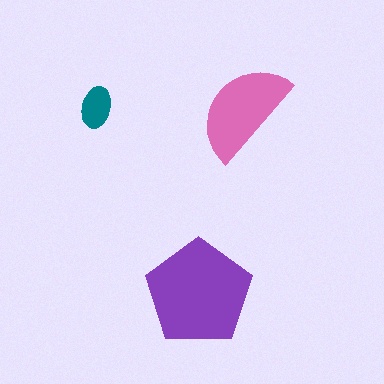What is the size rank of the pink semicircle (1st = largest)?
2nd.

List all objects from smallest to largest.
The teal ellipse, the pink semicircle, the purple pentagon.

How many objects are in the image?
There are 3 objects in the image.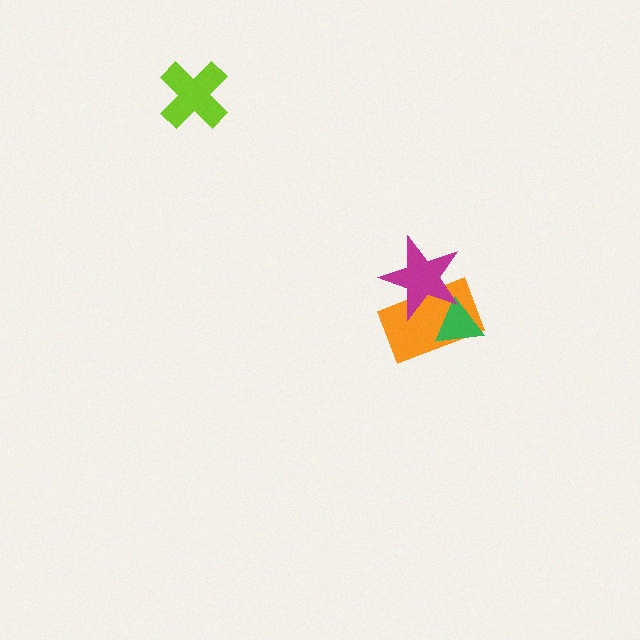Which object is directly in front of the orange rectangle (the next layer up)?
The green triangle is directly in front of the orange rectangle.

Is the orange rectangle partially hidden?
Yes, it is partially covered by another shape.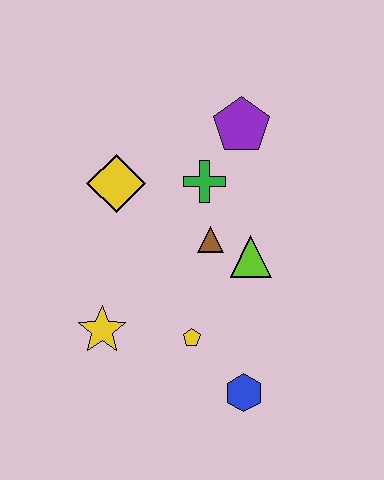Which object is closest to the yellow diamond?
The green cross is closest to the yellow diamond.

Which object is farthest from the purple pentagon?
The blue hexagon is farthest from the purple pentagon.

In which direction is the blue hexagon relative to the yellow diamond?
The blue hexagon is below the yellow diamond.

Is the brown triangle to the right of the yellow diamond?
Yes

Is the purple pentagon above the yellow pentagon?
Yes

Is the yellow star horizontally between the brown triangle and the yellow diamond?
No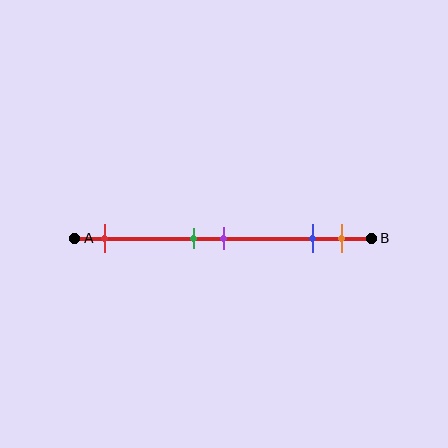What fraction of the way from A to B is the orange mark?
The orange mark is approximately 90% (0.9) of the way from A to B.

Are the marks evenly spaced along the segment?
No, the marks are not evenly spaced.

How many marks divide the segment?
There are 5 marks dividing the segment.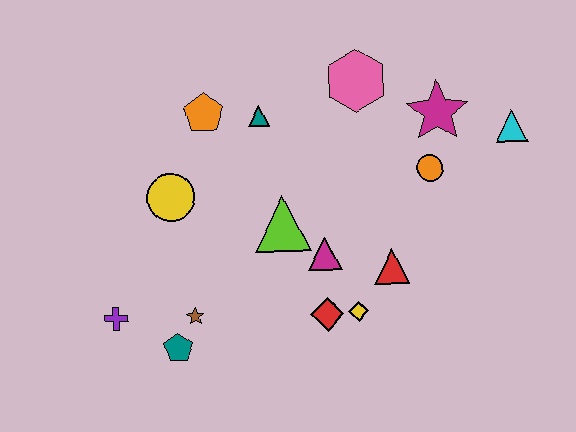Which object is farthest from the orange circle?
The purple cross is farthest from the orange circle.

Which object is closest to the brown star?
The teal pentagon is closest to the brown star.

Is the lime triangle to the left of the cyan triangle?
Yes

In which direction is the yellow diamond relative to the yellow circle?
The yellow diamond is to the right of the yellow circle.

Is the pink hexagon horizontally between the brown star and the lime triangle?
No